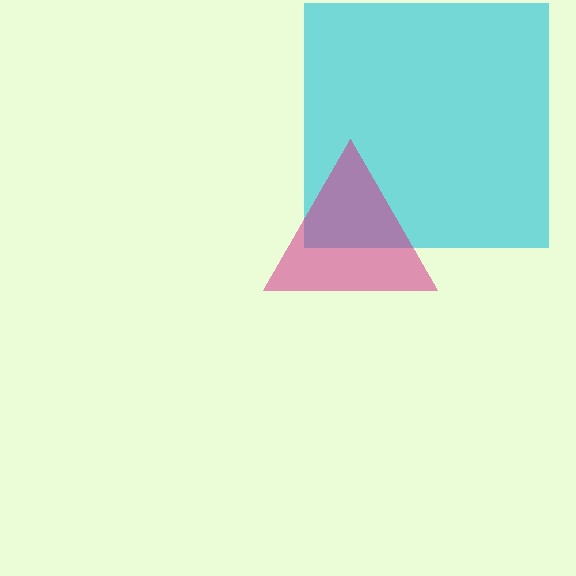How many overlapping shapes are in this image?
There are 2 overlapping shapes in the image.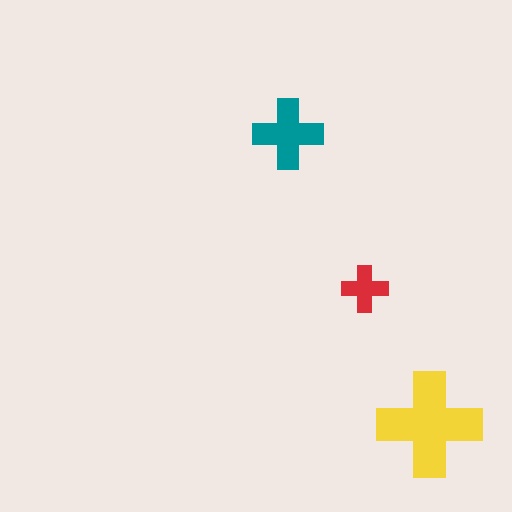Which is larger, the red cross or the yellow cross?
The yellow one.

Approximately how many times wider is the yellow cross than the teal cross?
About 1.5 times wider.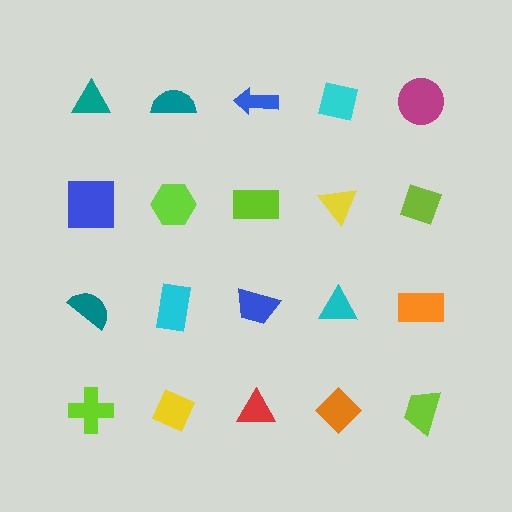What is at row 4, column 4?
An orange diamond.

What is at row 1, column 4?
A cyan square.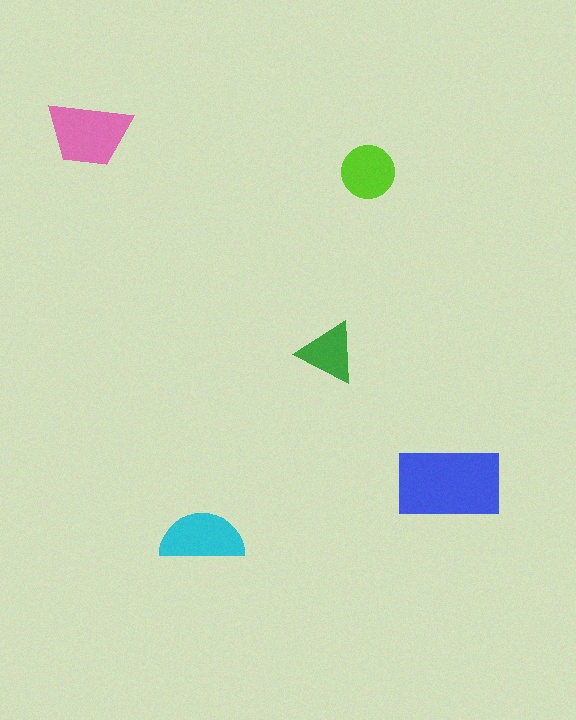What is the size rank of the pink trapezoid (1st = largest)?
2nd.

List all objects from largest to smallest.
The blue rectangle, the pink trapezoid, the cyan semicircle, the lime circle, the green triangle.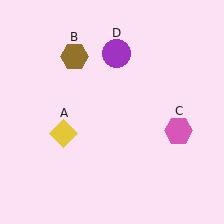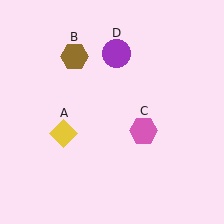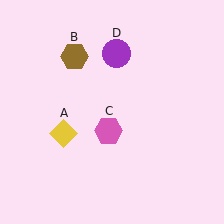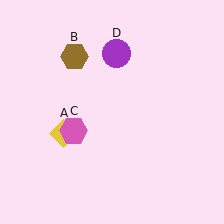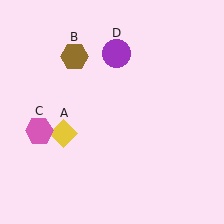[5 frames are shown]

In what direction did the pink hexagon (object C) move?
The pink hexagon (object C) moved left.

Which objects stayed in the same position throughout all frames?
Yellow diamond (object A) and brown hexagon (object B) and purple circle (object D) remained stationary.